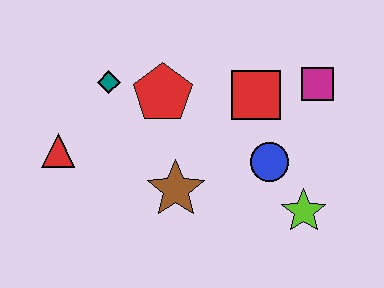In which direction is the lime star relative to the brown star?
The lime star is to the right of the brown star.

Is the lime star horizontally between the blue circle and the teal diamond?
No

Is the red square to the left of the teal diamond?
No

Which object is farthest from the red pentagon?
The lime star is farthest from the red pentagon.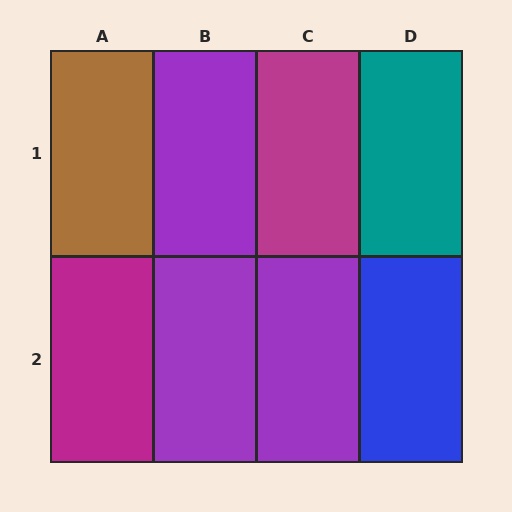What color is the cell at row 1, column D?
Teal.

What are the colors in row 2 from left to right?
Magenta, purple, purple, blue.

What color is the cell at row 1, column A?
Brown.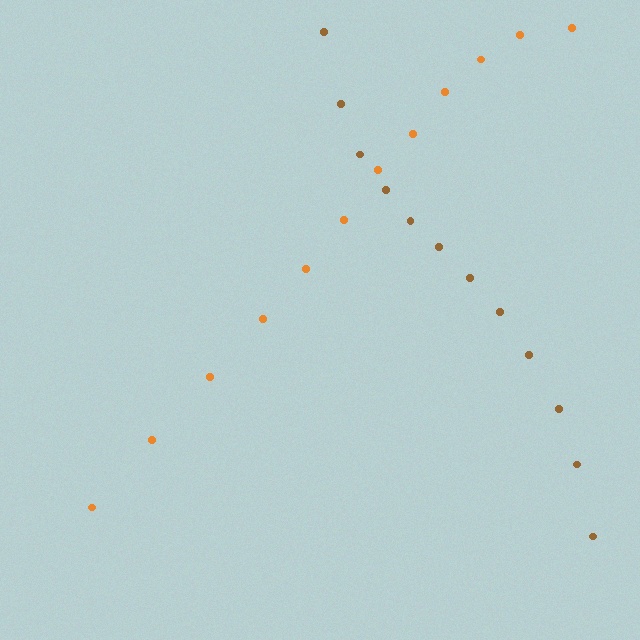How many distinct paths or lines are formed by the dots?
There are 2 distinct paths.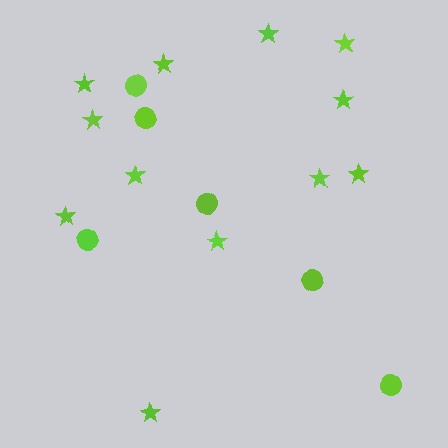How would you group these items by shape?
There are 2 groups: one group of circles (6) and one group of stars (12).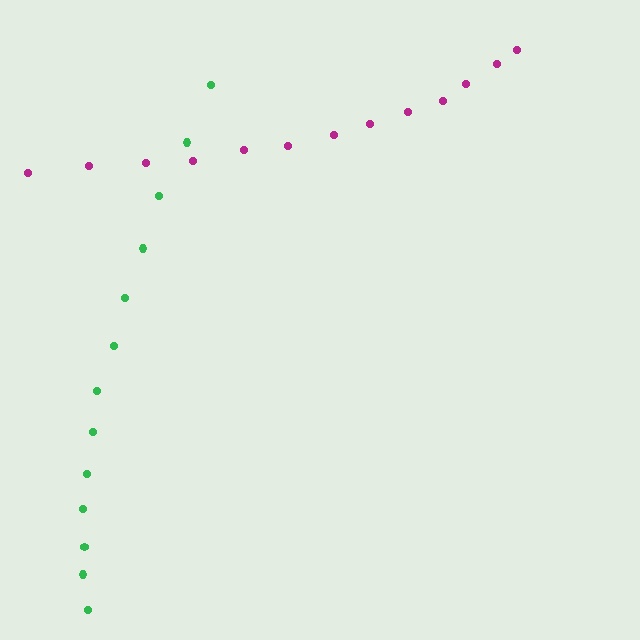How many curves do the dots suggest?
There are 2 distinct paths.